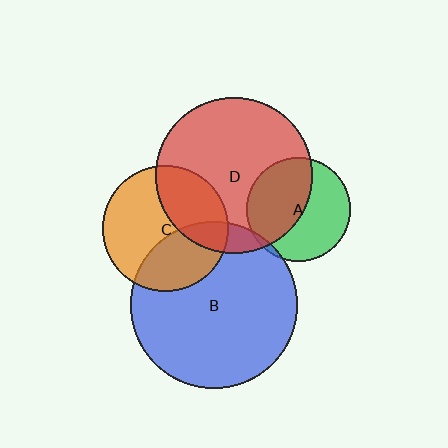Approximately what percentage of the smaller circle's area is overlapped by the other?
Approximately 35%.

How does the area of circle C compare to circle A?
Approximately 1.5 times.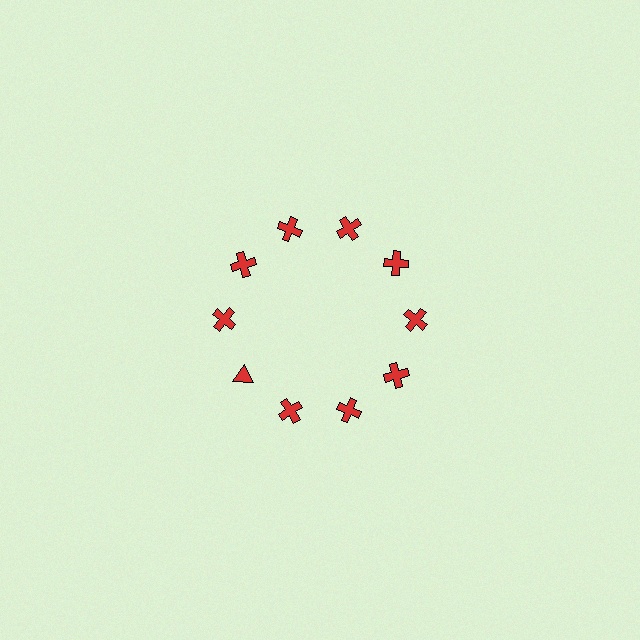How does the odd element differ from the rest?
It has a different shape: triangle instead of cross.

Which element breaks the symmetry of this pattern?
The red triangle at roughly the 8 o'clock position breaks the symmetry. All other shapes are red crosses.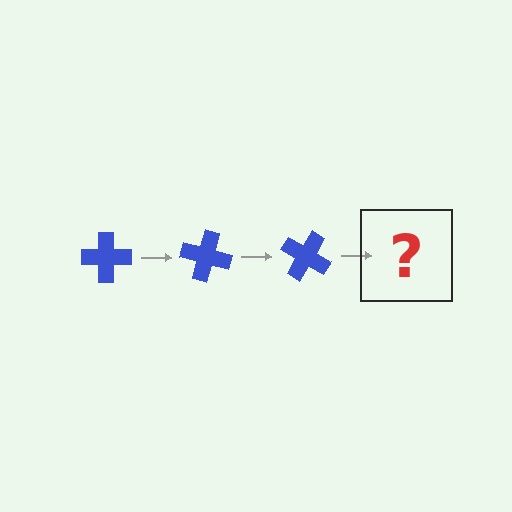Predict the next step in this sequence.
The next step is a blue cross rotated 45 degrees.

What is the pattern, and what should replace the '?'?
The pattern is that the cross rotates 15 degrees each step. The '?' should be a blue cross rotated 45 degrees.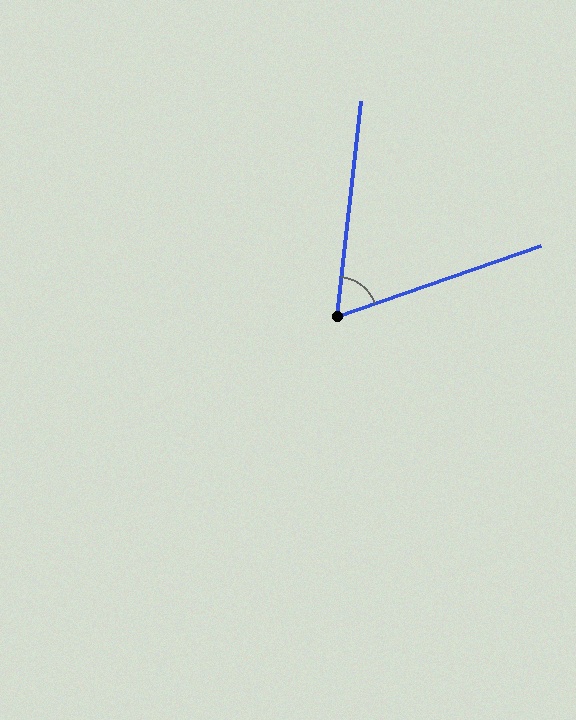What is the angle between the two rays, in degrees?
Approximately 64 degrees.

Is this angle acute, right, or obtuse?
It is acute.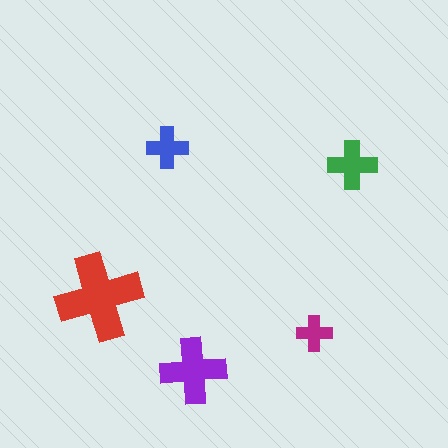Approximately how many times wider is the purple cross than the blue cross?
About 1.5 times wider.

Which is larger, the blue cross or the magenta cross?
The blue one.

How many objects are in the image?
There are 5 objects in the image.